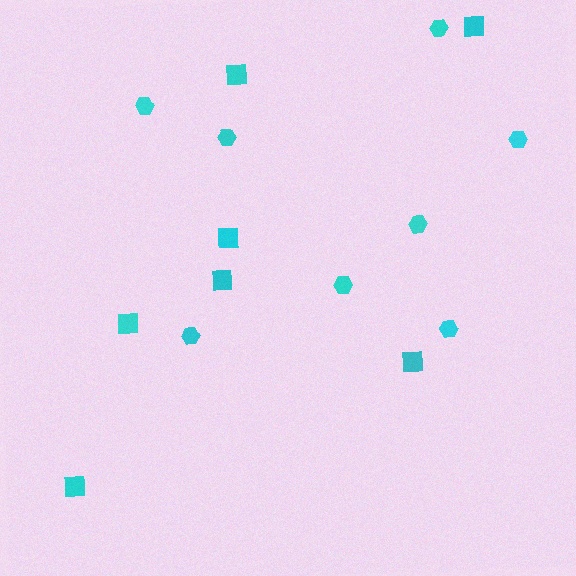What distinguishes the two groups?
There are 2 groups: one group of squares (7) and one group of hexagons (8).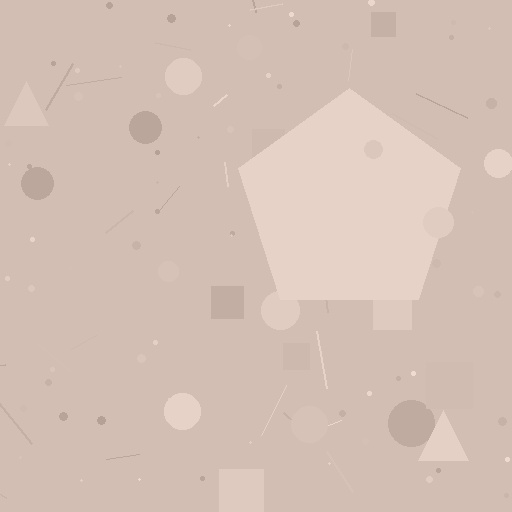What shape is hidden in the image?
A pentagon is hidden in the image.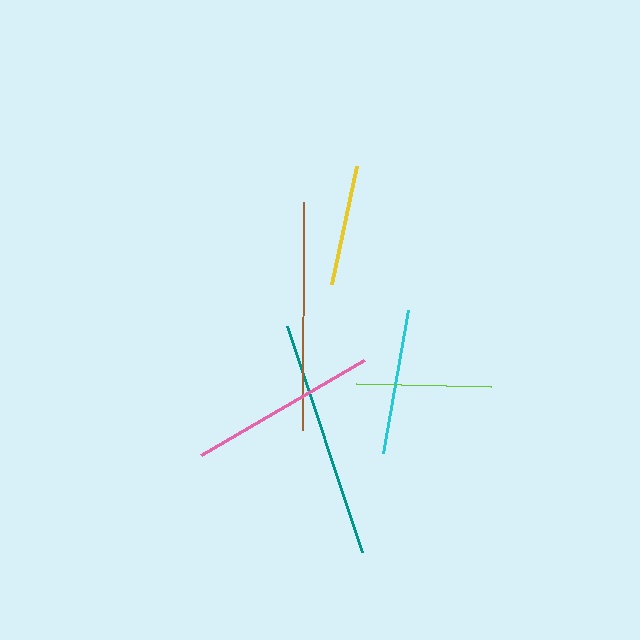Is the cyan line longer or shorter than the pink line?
The pink line is longer than the cyan line.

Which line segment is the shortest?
The yellow line is the shortest at approximately 121 pixels.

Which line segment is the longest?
The teal line is the longest at approximately 238 pixels.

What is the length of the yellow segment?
The yellow segment is approximately 121 pixels long.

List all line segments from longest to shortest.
From longest to shortest: teal, brown, pink, cyan, lime, yellow.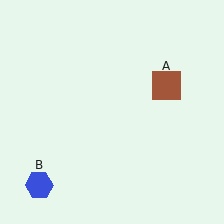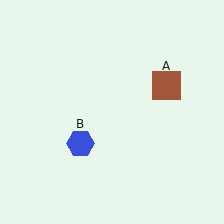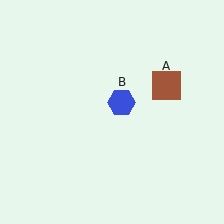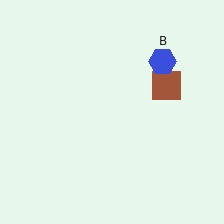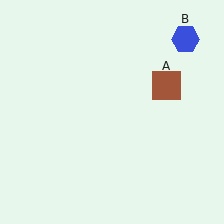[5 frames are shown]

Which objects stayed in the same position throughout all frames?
Brown square (object A) remained stationary.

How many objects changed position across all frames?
1 object changed position: blue hexagon (object B).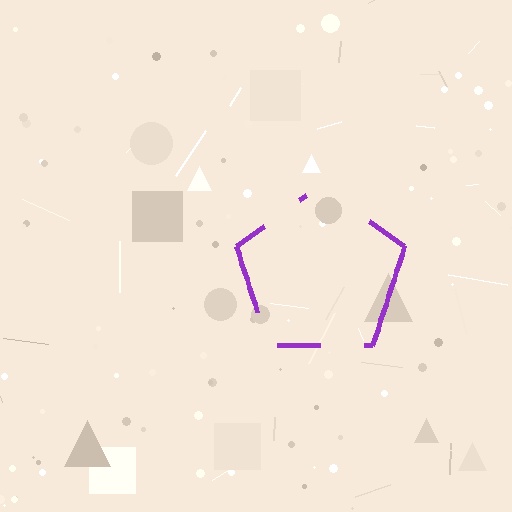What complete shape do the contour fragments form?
The contour fragments form a pentagon.